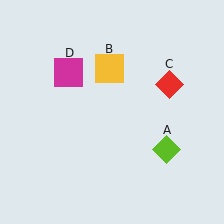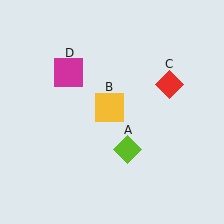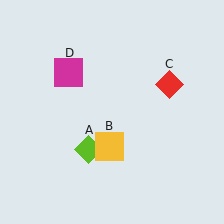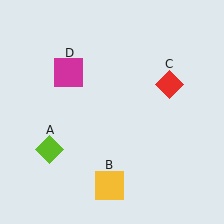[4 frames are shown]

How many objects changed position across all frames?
2 objects changed position: lime diamond (object A), yellow square (object B).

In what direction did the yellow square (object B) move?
The yellow square (object B) moved down.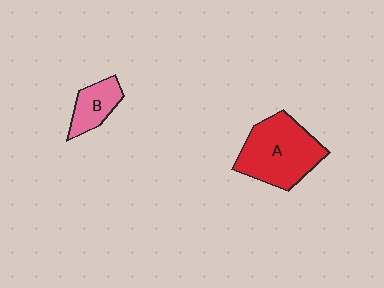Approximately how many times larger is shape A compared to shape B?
Approximately 2.3 times.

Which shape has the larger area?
Shape A (red).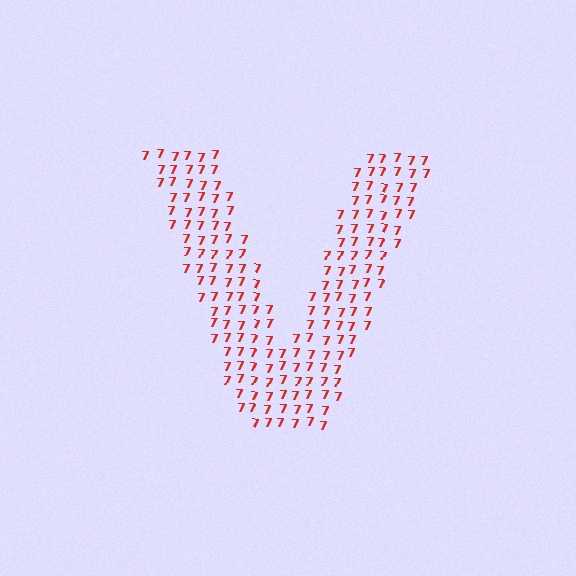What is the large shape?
The large shape is the letter V.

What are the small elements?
The small elements are digit 7's.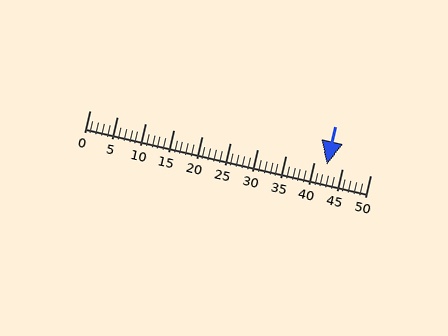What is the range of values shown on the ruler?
The ruler shows values from 0 to 50.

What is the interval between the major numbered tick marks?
The major tick marks are spaced 5 units apart.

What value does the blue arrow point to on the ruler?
The blue arrow points to approximately 42.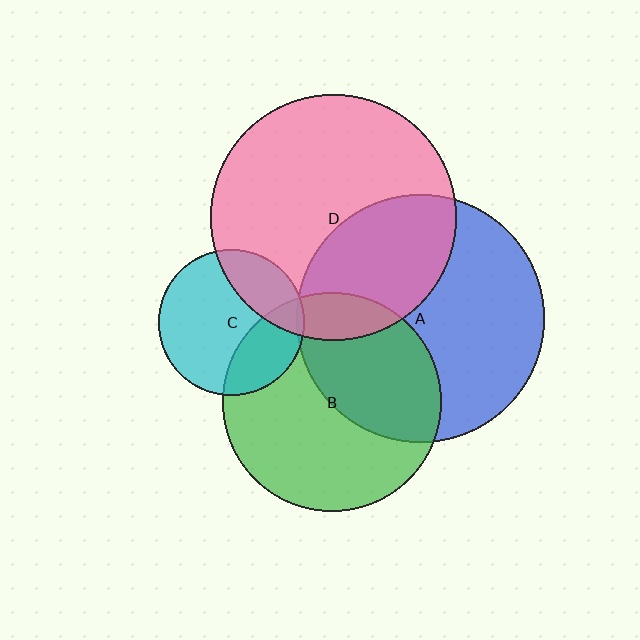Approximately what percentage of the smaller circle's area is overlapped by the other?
Approximately 10%.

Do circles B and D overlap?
Yes.